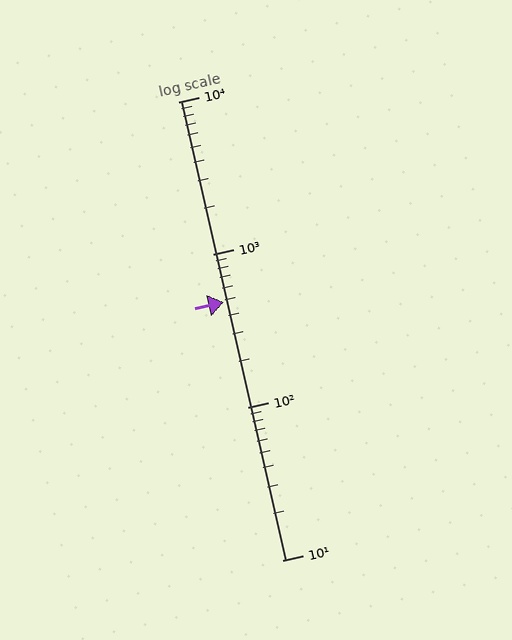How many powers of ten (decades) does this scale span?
The scale spans 3 decades, from 10 to 10000.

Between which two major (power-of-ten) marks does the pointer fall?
The pointer is between 100 and 1000.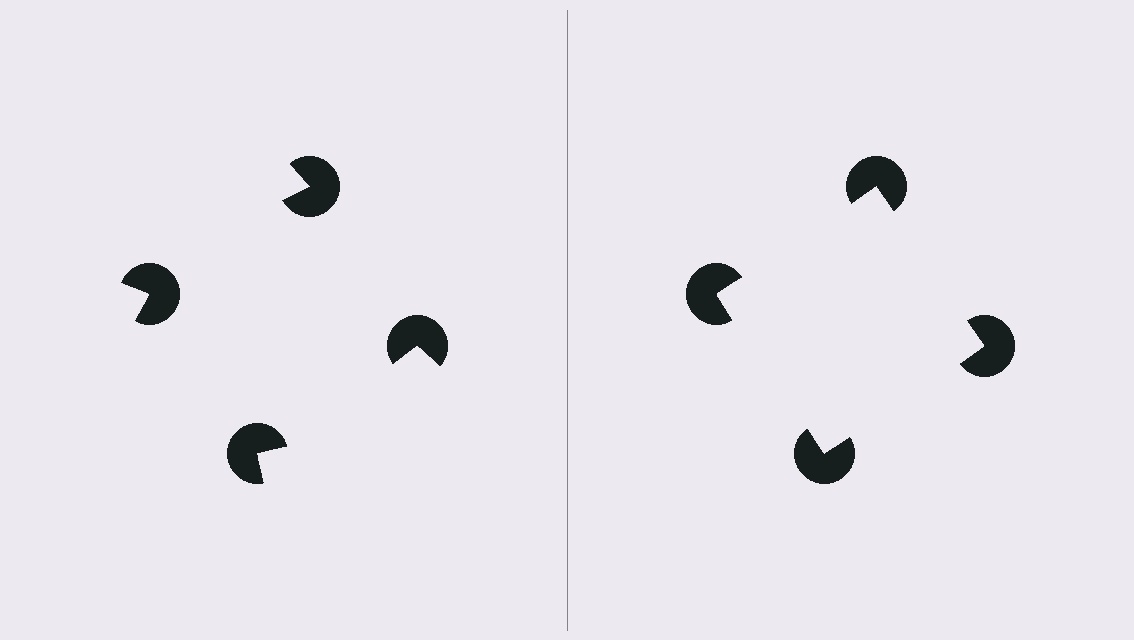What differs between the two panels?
The pac-man discs are positioned identically on both sides; only the wedge orientations differ. On the right they align to a square; on the left they are misaligned.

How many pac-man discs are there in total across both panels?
8 — 4 on each side.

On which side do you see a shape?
An illusory square appears on the right side. On the left side the wedge cuts are rotated, so no coherent shape forms.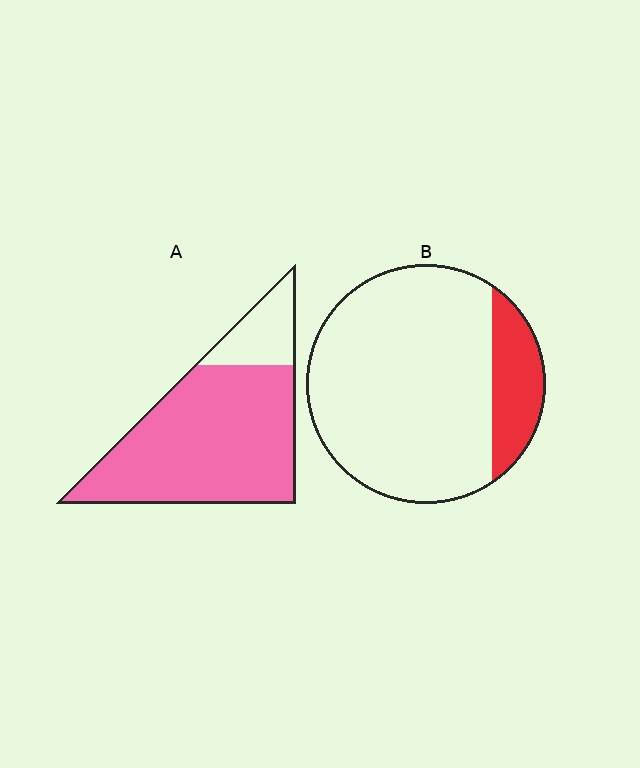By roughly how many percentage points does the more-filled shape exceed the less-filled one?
By roughly 65 percentage points (A over B).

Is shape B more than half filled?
No.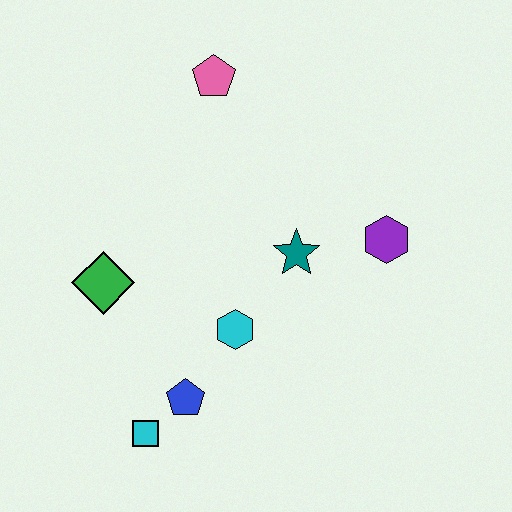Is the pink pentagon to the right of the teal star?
No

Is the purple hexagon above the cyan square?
Yes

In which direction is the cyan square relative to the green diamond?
The cyan square is below the green diamond.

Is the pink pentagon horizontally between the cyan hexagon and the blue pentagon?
Yes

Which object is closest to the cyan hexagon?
The blue pentagon is closest to the cyan hexagon.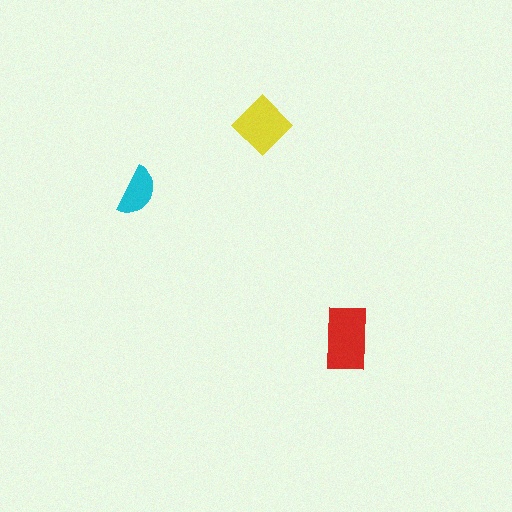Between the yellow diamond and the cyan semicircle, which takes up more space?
The yellow diamond.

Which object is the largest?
The red rectangle.